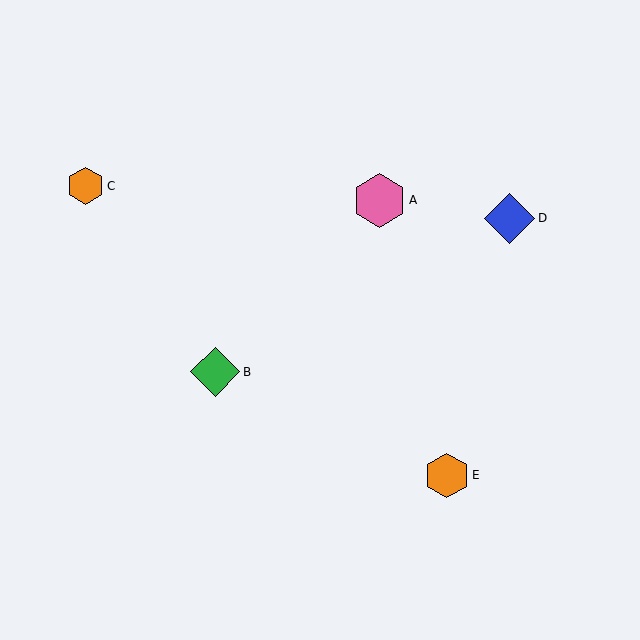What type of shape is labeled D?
Shape D is a blue diamond.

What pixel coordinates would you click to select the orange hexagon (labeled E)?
Click at (447, 475) to select the orange hexagon E.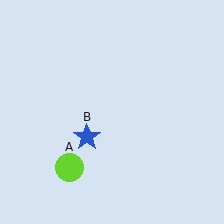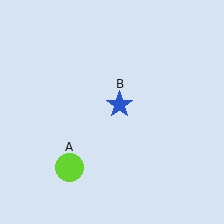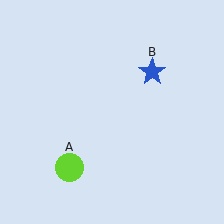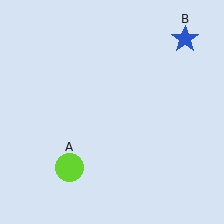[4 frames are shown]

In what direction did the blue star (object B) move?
The blue star (object B) moved up and to the right.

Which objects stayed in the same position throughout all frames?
Lime circle (object A) remained stationary.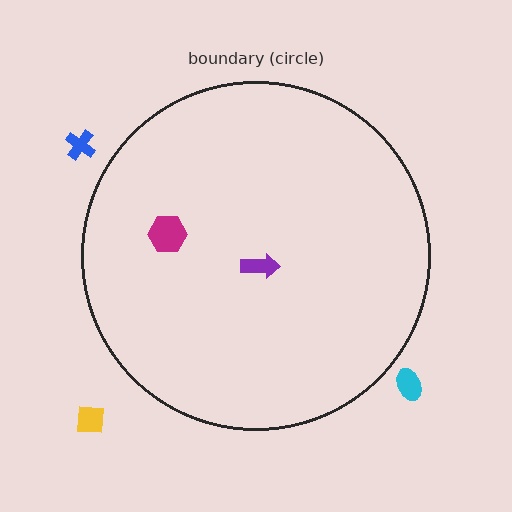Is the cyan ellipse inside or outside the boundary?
Outside.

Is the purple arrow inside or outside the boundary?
Inside.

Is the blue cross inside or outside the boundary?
Outside.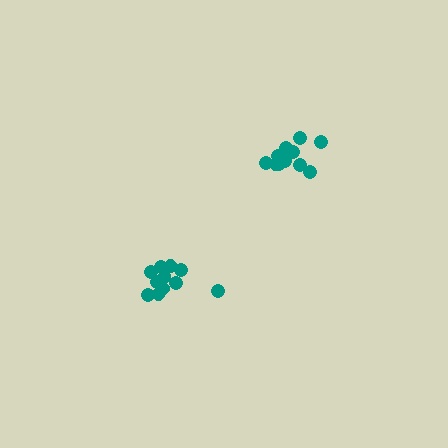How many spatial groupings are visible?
There are 2 spatial groupings.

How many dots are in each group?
Group 1: 13 dots, Group 2: 11 dots (24 total).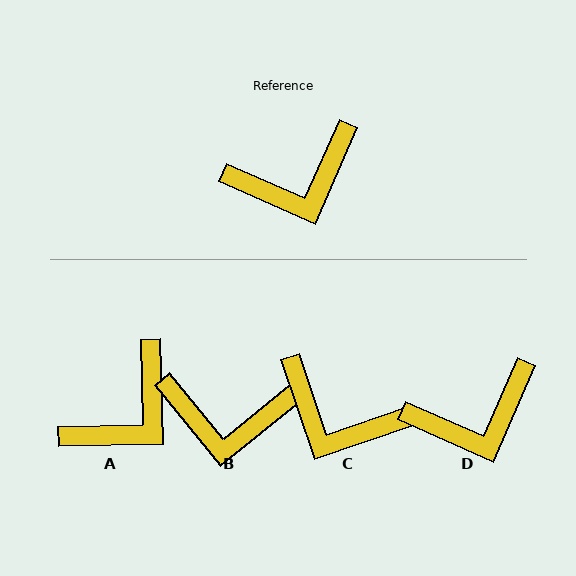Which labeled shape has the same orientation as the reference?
D.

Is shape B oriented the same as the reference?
No, it is off by about 27 degrees.